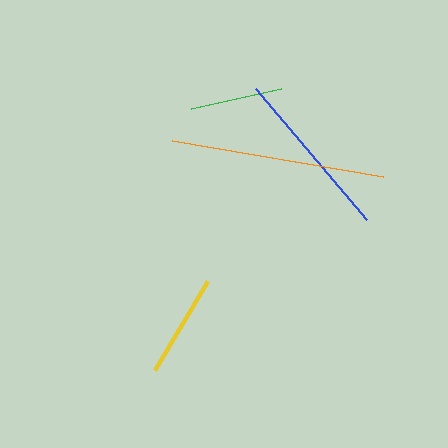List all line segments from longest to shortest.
From longest to shortest: orange, blue, yellow, green.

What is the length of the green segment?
The green segment is approximately 92 pixels long.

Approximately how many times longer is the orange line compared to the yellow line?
The orange line is approximately 2.1 times the length of the yellow line.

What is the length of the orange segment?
The orange segment is approximately 214 pixels long.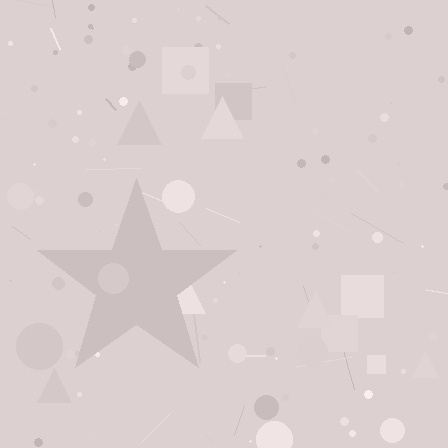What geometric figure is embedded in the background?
A star is embedded in the background.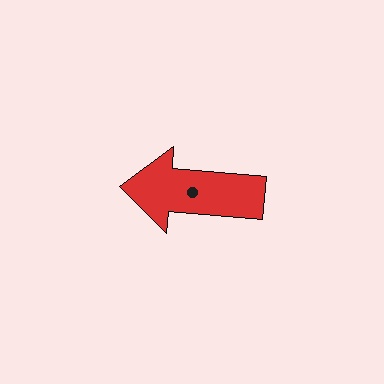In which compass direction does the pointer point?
West.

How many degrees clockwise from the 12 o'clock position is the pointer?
Approximately 275 degrees.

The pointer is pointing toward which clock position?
Roughly 9 o'clock.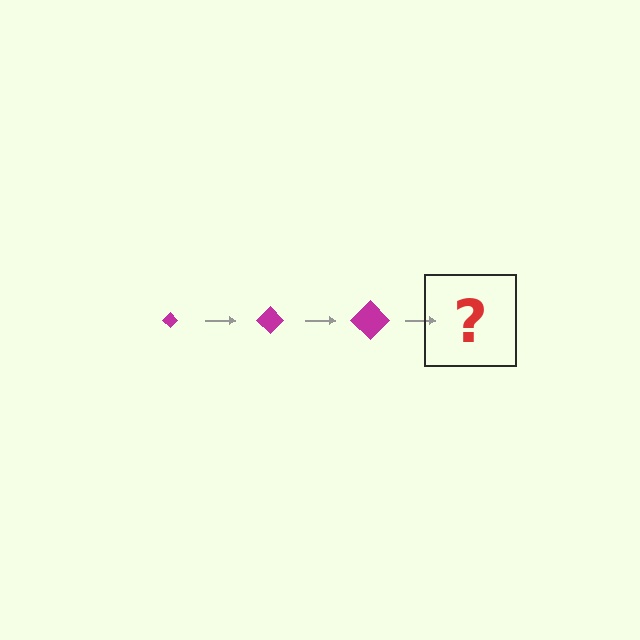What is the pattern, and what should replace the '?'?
The pattern is that the diamond gets progressively larger each step. The '?' should be a magenta diamond, larger than the previous one.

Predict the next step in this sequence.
The next step is a magenta diamond, larger than the previous one.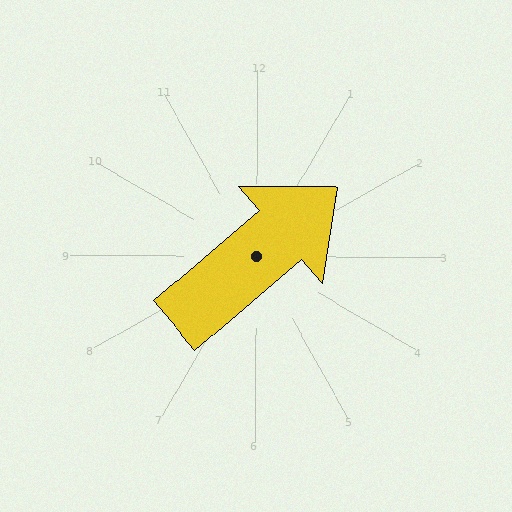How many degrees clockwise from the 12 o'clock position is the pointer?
Approximately 49 degrees.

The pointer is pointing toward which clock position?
Roughly 2 o'clock.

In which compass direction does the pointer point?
Northeast.